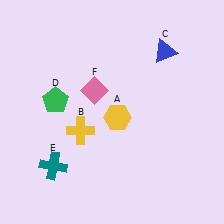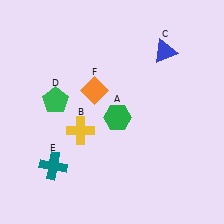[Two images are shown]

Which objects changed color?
A changed from yellow to green. F changed from pink to orange.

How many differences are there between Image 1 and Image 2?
There are 2 differences between the two images.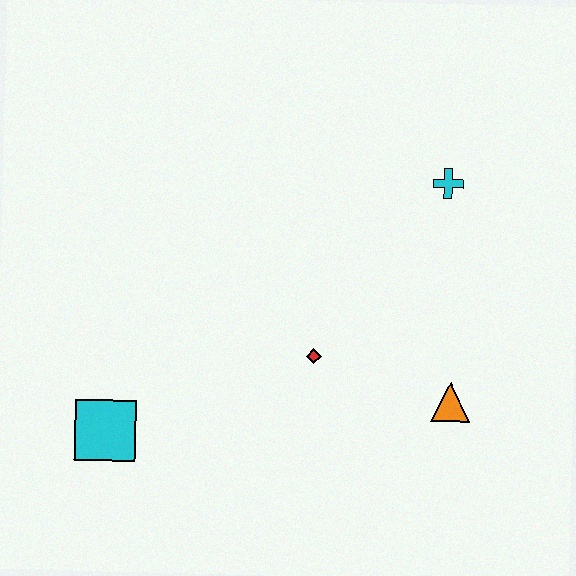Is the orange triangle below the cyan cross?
Yes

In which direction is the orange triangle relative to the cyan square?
The orange triangle is to the right of the cyan square.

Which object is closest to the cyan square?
The red diamond is closest to the cyan square.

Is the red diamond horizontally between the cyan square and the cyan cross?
Yes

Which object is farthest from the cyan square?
The cyan cross is farthest from the cyan square.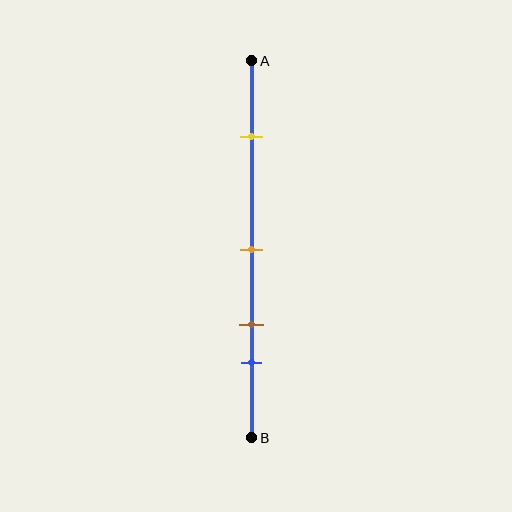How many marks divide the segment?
There are 4 marks dividing the segment.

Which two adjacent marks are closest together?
The brown and blue marks are the closest adjacent pair.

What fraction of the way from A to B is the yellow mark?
The yellow mark is approximately 20% (0.2) of the way from A to B.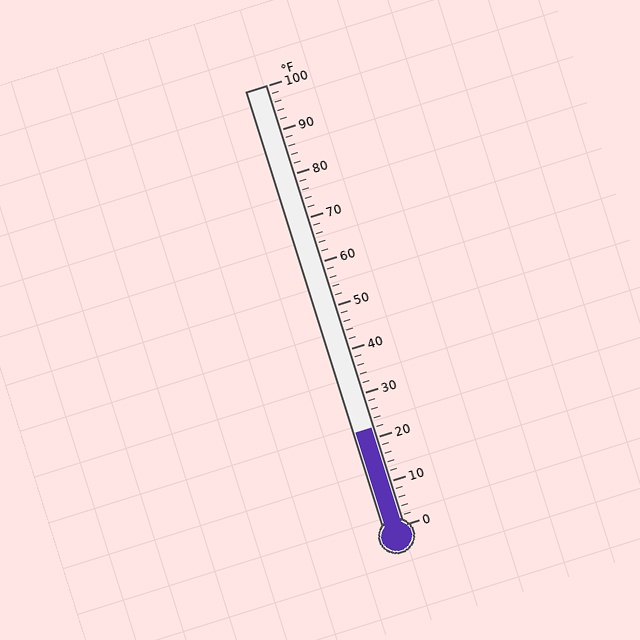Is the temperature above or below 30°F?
The temperature is below 30°F.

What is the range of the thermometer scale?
The thermometer scale ranges from 0°F to 100°F.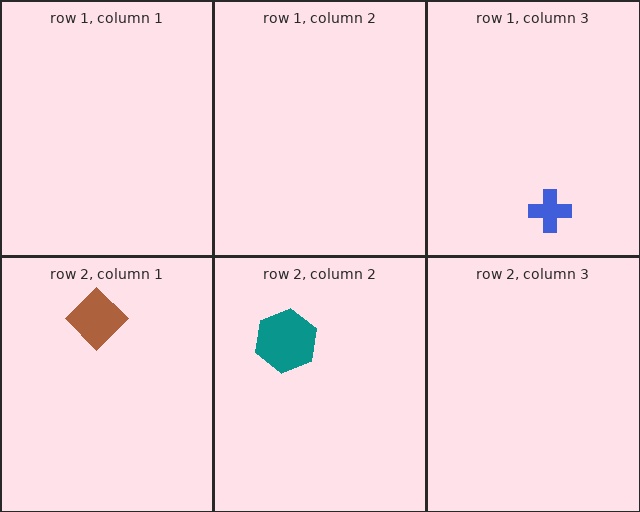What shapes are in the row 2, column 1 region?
The brown diamond.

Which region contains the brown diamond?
The row 2, column 1 region.